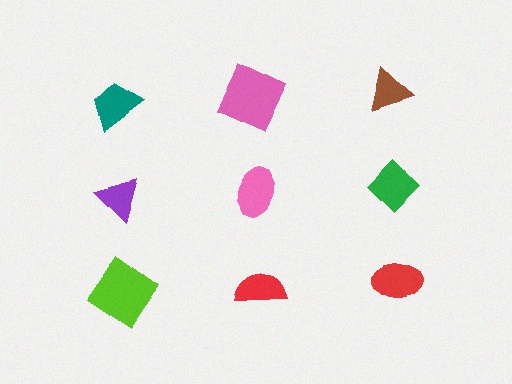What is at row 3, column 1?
A lime diamond.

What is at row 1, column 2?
A pink square.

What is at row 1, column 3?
A brown triangle.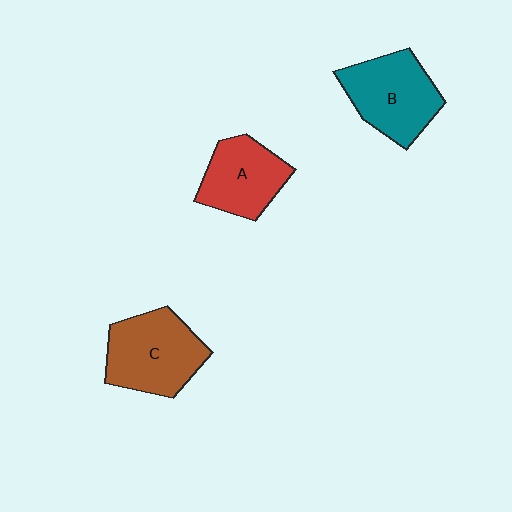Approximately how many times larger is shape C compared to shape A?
Approximately 1.2 times.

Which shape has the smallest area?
Shape A (red).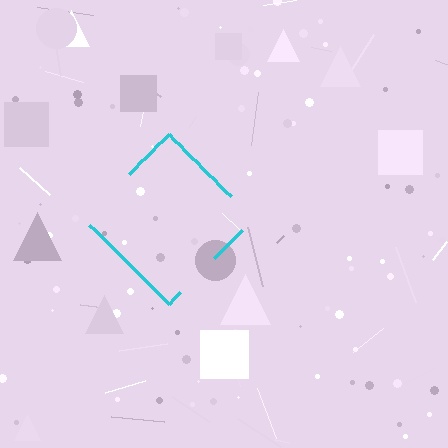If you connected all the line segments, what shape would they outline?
They would outline a diamond.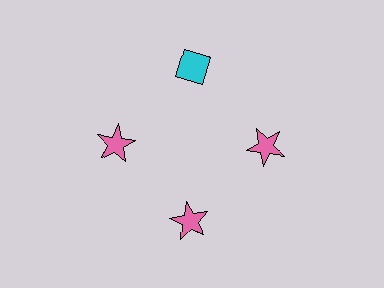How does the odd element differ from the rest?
It differs in both color (cyan instead of pink) and shape (diamond instead of star).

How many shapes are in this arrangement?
There are 4 shapes arranged in a ring pattern.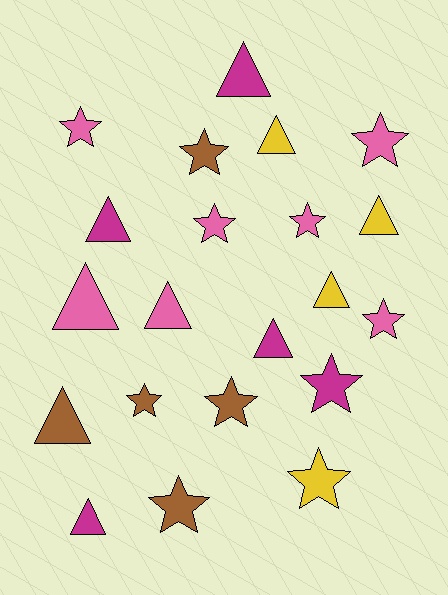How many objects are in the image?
There are 21 objects.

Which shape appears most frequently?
Star, with 11 objects.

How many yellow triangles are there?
There are 3 yellow triangles.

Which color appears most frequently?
Pink, with 7 objects.